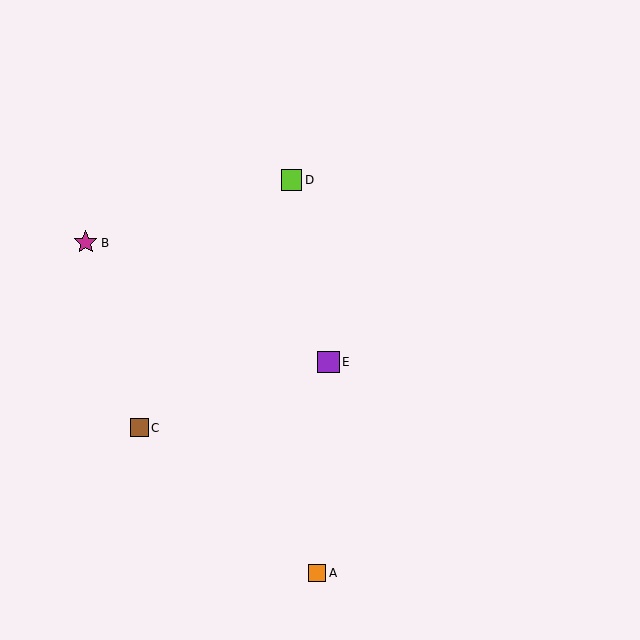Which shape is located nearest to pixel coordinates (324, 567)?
The orange square (labeled A) at (317, 573) is nearest to that location.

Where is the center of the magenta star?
The center of the magenta star is at (86, 243).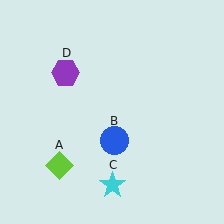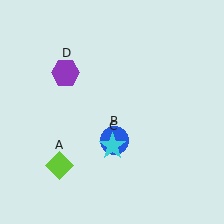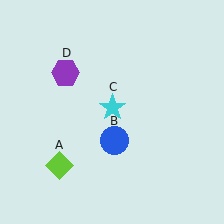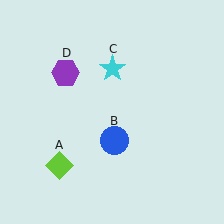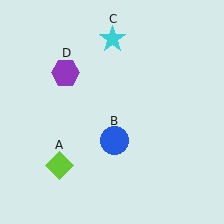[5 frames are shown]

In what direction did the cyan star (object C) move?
The cyan star (object C) moved up.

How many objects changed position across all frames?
1 object changed position: cyan star (object C).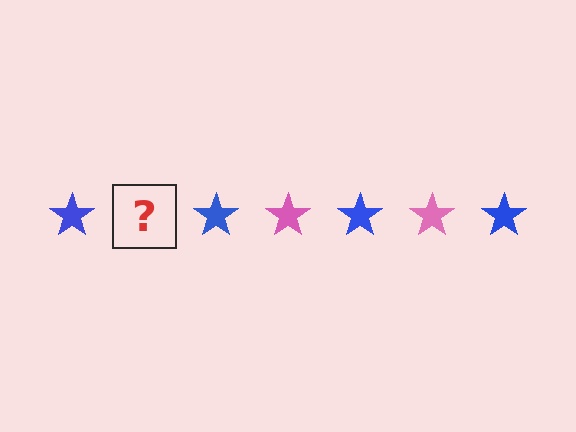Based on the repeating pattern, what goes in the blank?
The blank should be a pink star.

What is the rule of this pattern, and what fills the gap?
The rule is that the pattern cycles through blue, pink stars. The gap should be filled with a pink star.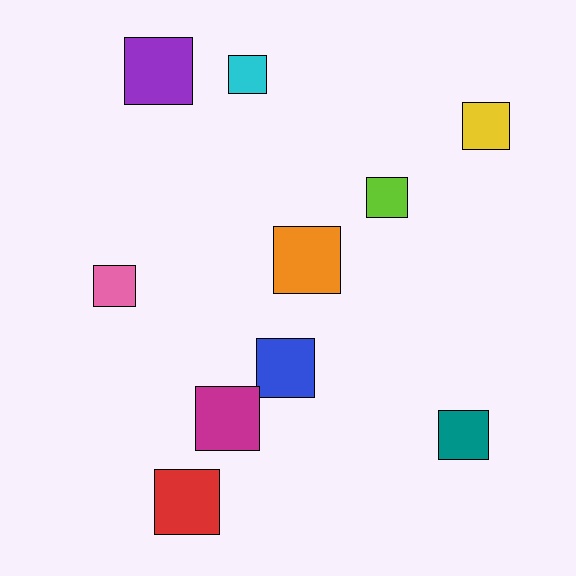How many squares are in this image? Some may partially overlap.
There are 10 squares.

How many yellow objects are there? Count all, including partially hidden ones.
There is 1 yellow object.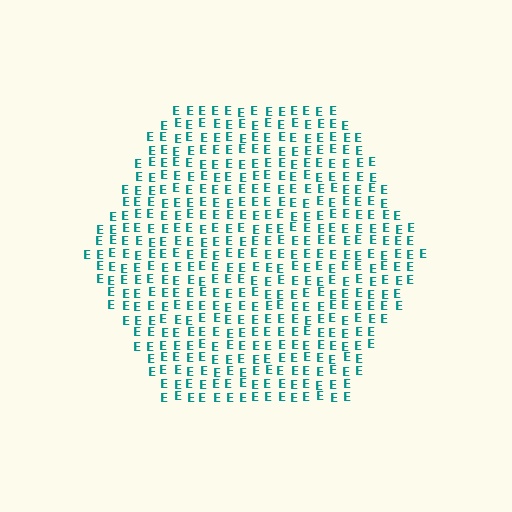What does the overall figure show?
The overall figure shows a hexagon.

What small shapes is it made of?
It is made of small letter E's.